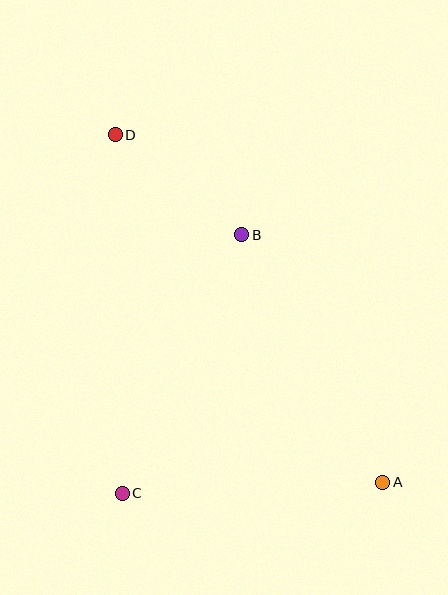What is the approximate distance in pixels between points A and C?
The distance between A and C is approximately 261 pixels.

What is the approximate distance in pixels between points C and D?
The distance between C and D is approximately 359 pixels.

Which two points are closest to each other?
Points B and D are closest to each other.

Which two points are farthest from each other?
Points A and D are farthest from each other.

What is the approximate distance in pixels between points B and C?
The distance between B and C is approximately 285 pixels.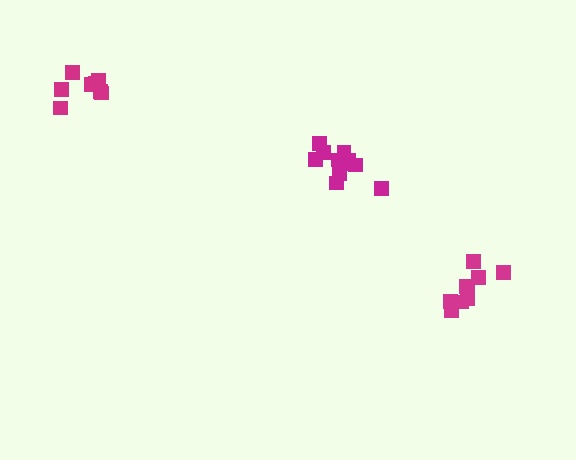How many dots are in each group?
Group 1: 11 dots, Group 2: 8 dots, Group 3: 9 dots (28 total).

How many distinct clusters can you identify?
There are 3 distinct clusters.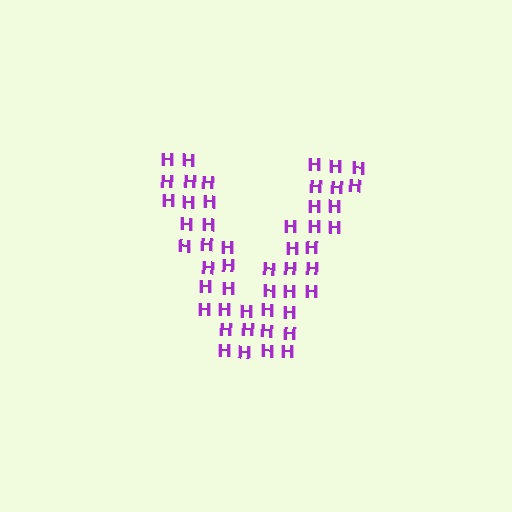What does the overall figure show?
The overall figure shows the letter V.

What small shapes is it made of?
It is made of small letter H's.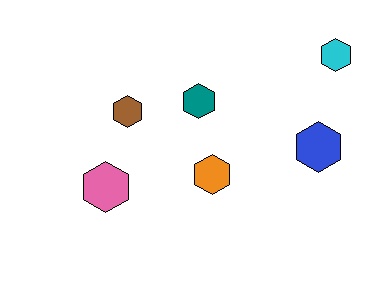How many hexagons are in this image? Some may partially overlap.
There are 6 hexagons.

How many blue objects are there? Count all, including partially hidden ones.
There is 1 blue object.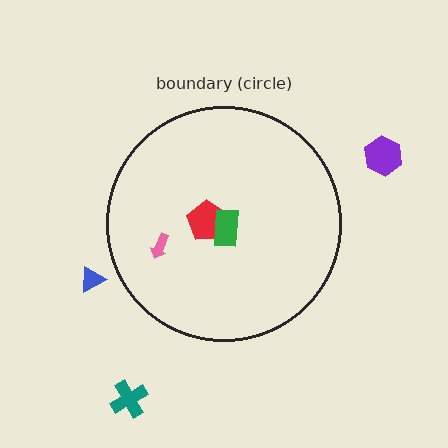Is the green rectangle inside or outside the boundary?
Inside.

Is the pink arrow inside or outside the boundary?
Inside.